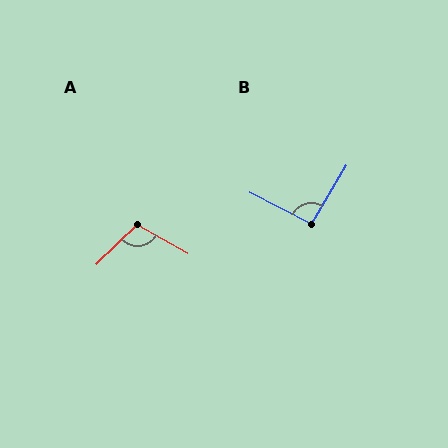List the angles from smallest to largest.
B (94°), A (106°).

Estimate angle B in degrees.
Approximately 94 degrees.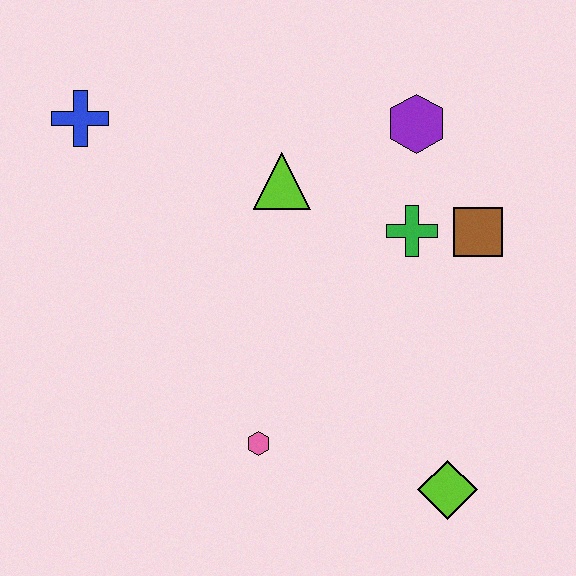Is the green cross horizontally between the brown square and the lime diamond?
No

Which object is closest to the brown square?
The green cross is closest to the brown square.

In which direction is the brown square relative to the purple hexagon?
The brown square is below the purple hexagon.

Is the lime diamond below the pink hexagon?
Yes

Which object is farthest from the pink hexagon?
The blue cross is farthest from the pink hexagon.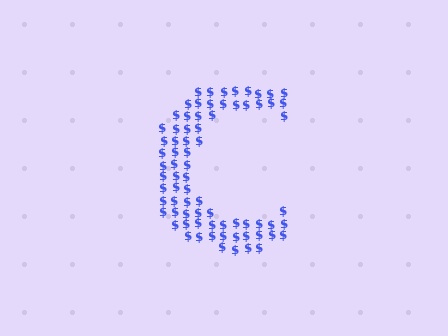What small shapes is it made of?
It is made of small dollar signs.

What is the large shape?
The large shape is the letter C.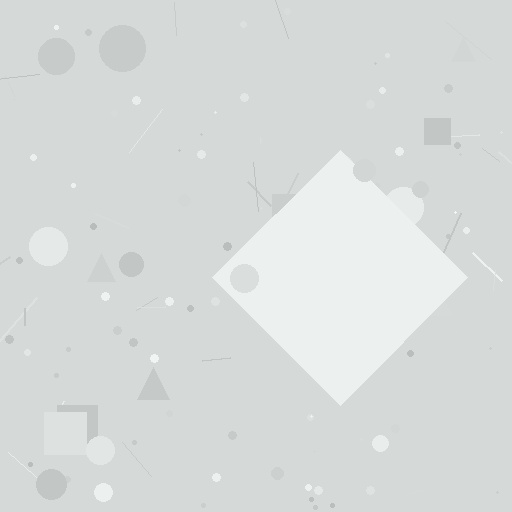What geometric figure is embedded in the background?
A diamond is embedded in the background.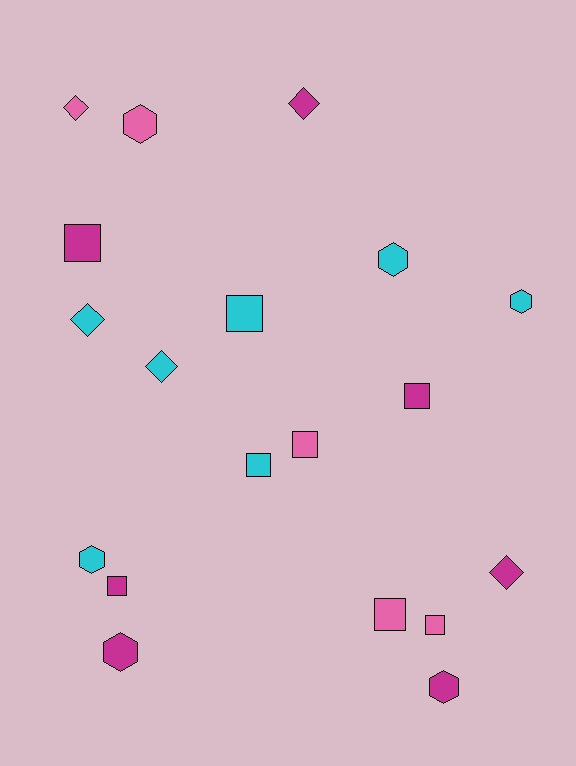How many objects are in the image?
There are 19 objects.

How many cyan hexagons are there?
There are 3 cyan hexagons.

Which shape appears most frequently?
Square, with 8 objects.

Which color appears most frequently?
Magenta, with 7 objects.